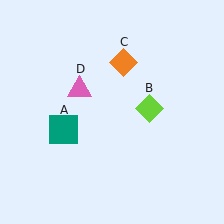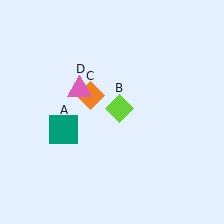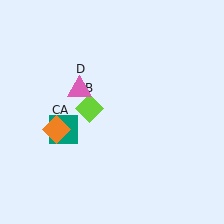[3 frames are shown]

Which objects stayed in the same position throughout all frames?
Teal square (object A) and pink triangle (object D) remained stationary.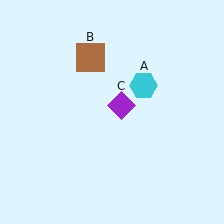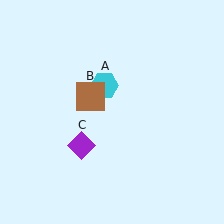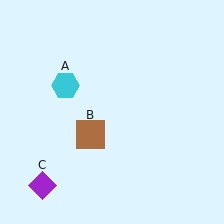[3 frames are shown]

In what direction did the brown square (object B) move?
The brown square (object B) moved down.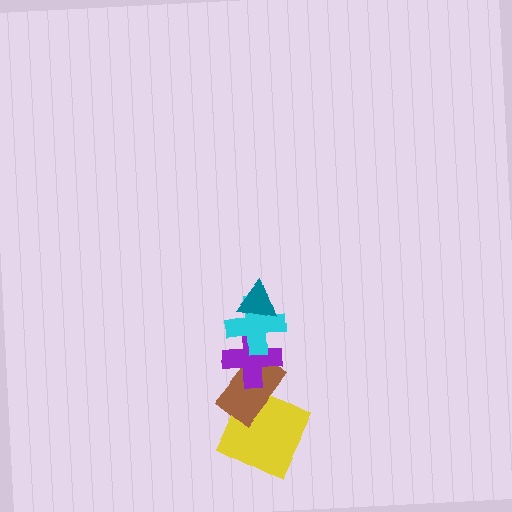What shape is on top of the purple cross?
The cyan cross is on top of the purple cross.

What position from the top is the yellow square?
The yellow square is 5th from the top.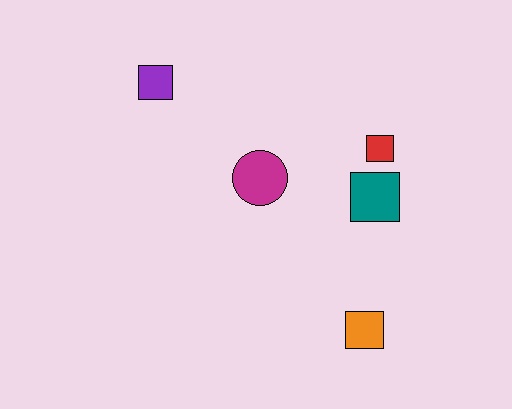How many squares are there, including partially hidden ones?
There are 4 squares.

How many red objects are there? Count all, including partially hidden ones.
There is 1 red object.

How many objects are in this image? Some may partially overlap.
There are 5 objects.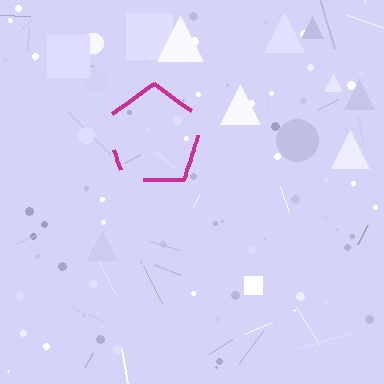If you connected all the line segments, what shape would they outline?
They would outline a pentagon.